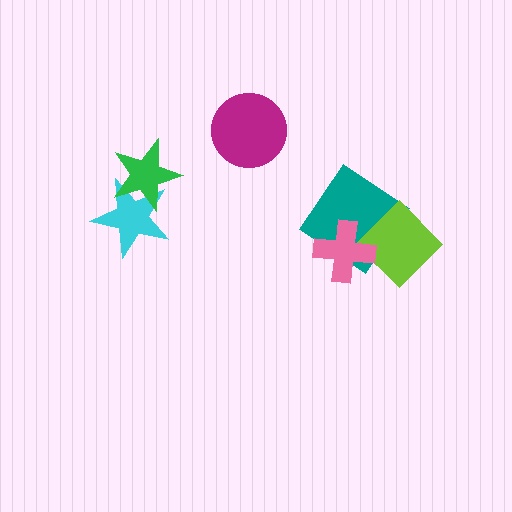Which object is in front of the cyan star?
The green star is in front of the cyan star.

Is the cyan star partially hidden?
Yes, it is partially covered by another shape.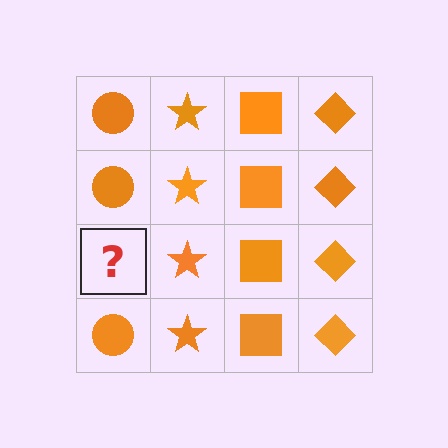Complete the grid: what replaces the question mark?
The question mark should be replaced with an orange circle.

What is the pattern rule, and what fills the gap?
The rule is that each column has a consistent shape. The gap should be filled with an orange circle.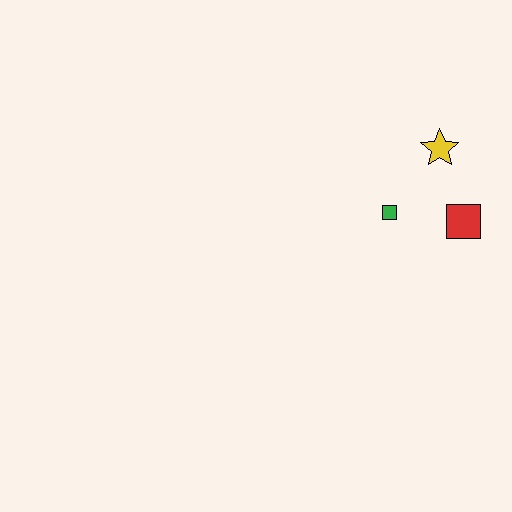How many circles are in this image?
There are no circles.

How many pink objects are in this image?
There are no pink objects.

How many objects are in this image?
There are 3 objects.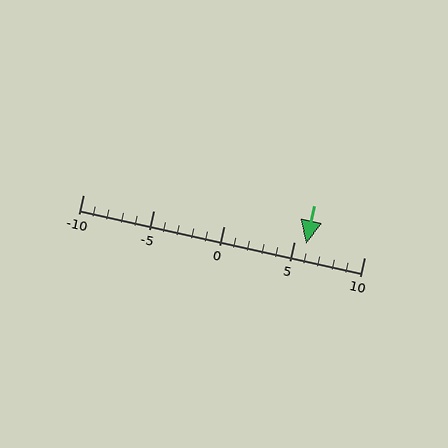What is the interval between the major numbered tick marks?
The major tick marks are spaced 5 units apart.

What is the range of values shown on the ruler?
The ruler shows values from -10 to 10.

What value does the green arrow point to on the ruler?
The green arrow points to approximately 6.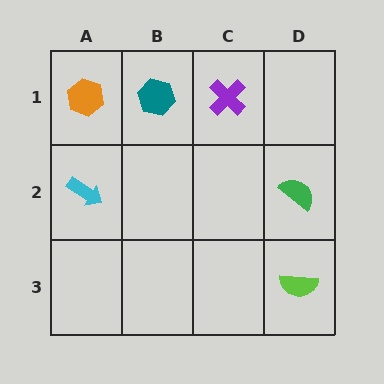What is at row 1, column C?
A purple cross.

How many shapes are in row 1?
3 shapes.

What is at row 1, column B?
A teal hexagon.